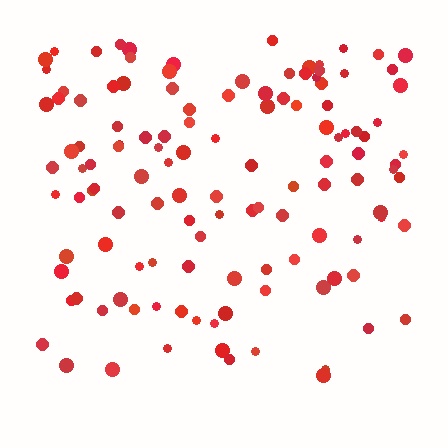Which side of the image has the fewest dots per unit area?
The bottom.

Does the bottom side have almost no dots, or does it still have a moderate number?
Still a moderate number, just noticeably fewer than the top.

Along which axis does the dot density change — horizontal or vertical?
Vertical.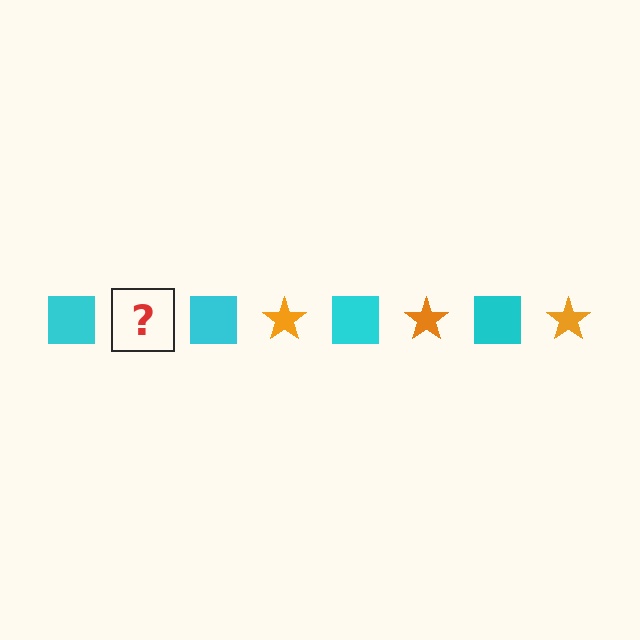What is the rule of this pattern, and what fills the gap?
The rule is that the pattern alternates between cyan square and orange star. The gap should be filled with an orange star.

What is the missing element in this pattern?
The missing element is an orange star.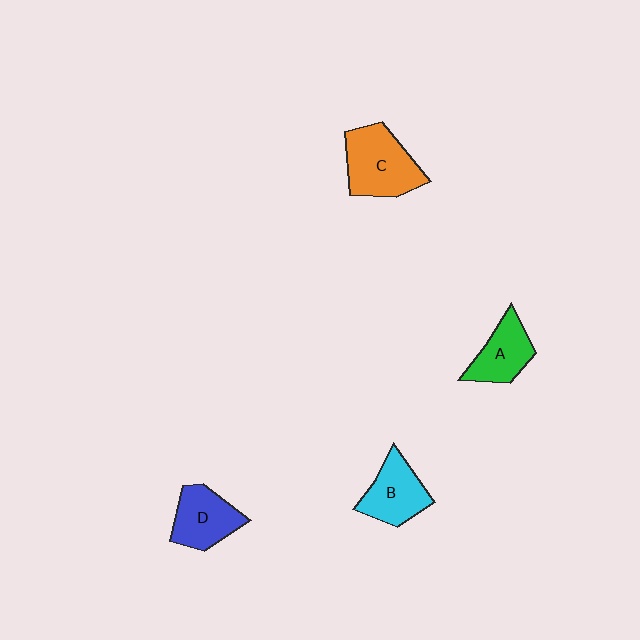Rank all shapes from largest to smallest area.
From largest to smallest: C (orange), D (blue), B (cyan), A (green).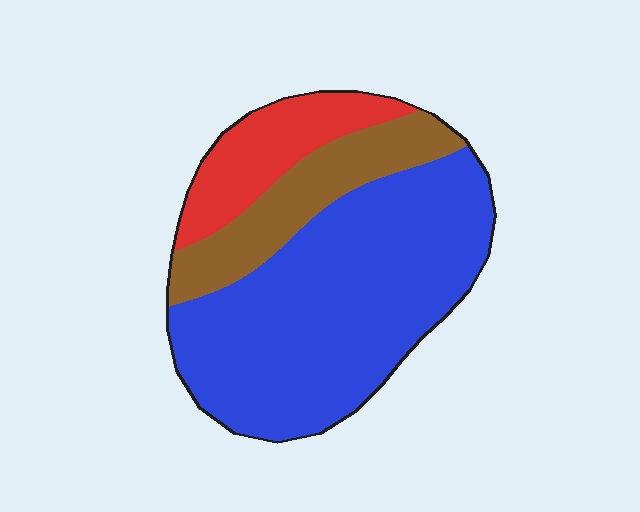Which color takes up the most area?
Blue, at roughly 65%.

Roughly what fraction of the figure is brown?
Brown covers about 20% of the figure.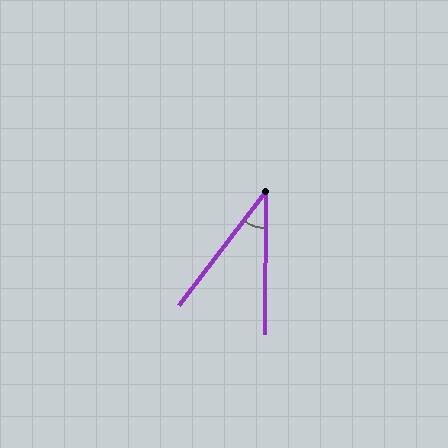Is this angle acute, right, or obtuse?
It is acute.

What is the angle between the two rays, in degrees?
Approximately 37 degrees.